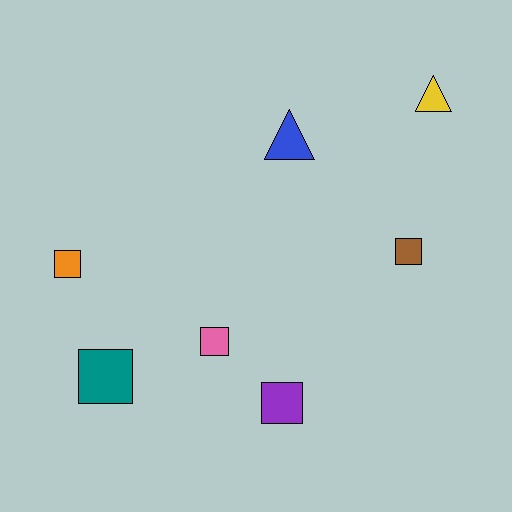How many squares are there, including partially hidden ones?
There are 5 squares.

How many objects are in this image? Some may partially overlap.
There are 7 objects.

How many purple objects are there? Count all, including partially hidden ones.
There is 1 purple object.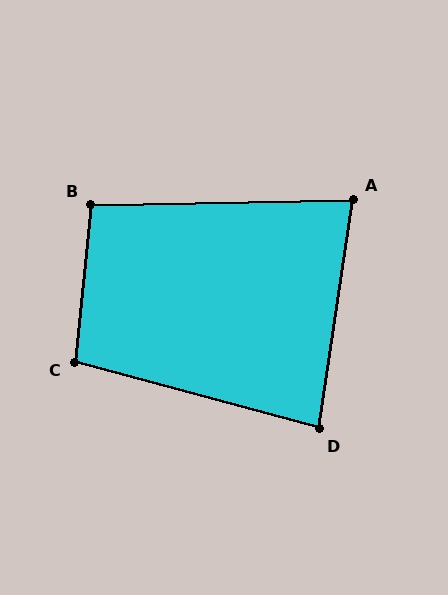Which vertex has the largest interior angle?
C, at approximately 100 degrees.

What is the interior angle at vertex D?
Approximately 83 degrees (acute).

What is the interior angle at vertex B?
Approximately 97 degrees (obtuse).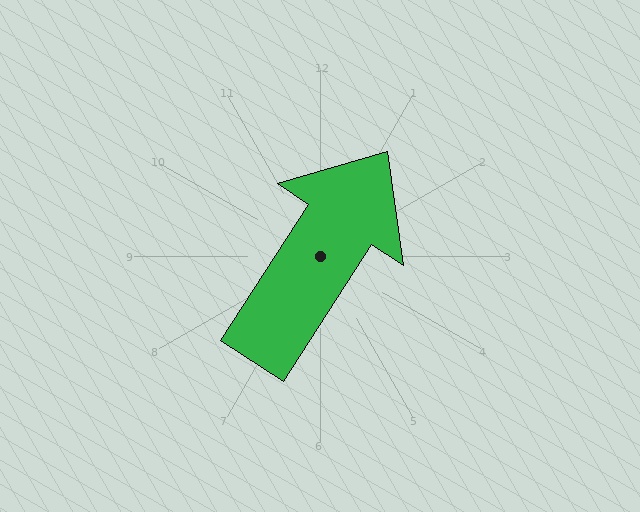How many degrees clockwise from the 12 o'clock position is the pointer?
Approximately 33 degrees.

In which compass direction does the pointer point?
Northeast.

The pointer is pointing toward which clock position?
Roughly 1 o'clock.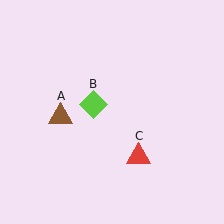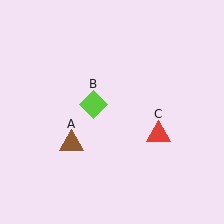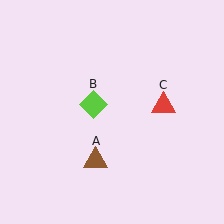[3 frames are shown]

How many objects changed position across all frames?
2 objects changed position: brown triangle (object A), red triangle (object C).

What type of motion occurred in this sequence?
The brown triangle (object A), red triangle (object C) rotated counterclockwise around the center of the scene.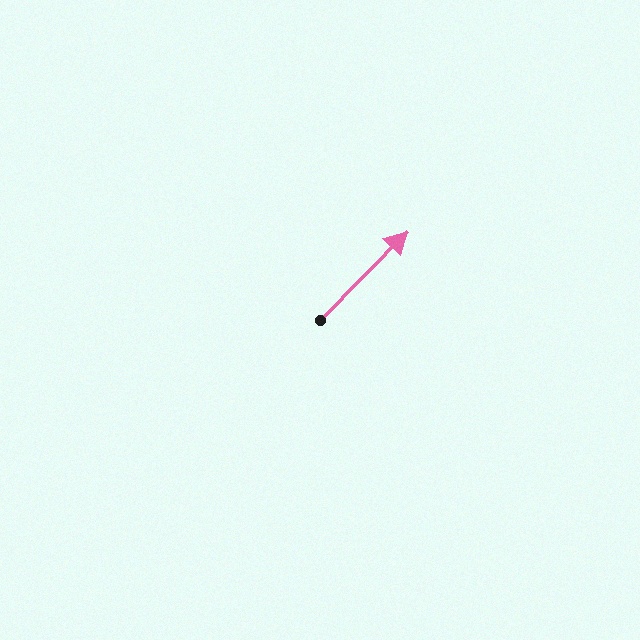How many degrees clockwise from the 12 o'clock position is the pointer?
Approximately 44 degrees.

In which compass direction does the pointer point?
Northeast.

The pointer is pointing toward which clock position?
Roughly 1 o'clock.